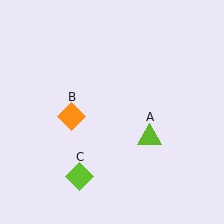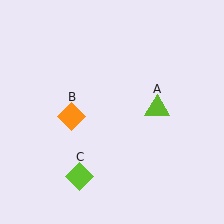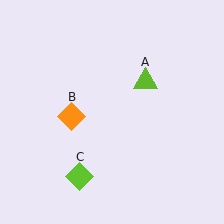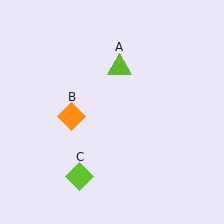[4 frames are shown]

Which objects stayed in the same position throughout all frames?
Orange diamond (object B) and lime diamond (object C) remained stationary.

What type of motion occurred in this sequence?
The lime triangle (object A) rotated counterclockwise around the center of the scene.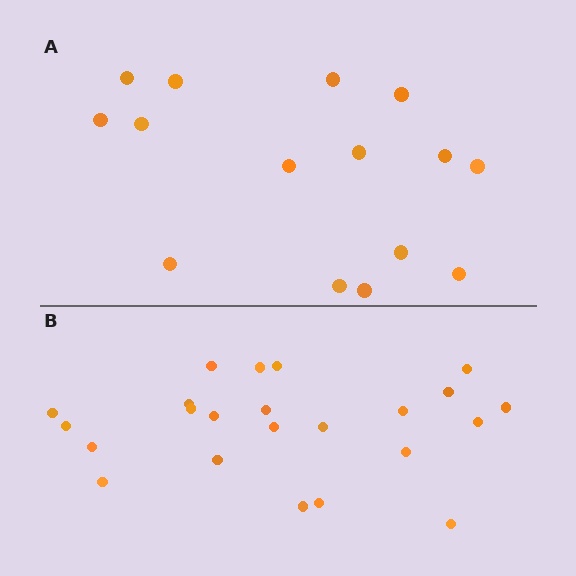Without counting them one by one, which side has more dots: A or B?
Region B (the bottom region) has more dots.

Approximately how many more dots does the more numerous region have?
Region B has roughly 8 or so more dots than region A.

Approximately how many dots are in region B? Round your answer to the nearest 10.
About 20 dots. (The exact count is 23, which rounds to 20.)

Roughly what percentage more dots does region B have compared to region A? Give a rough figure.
About 55% more.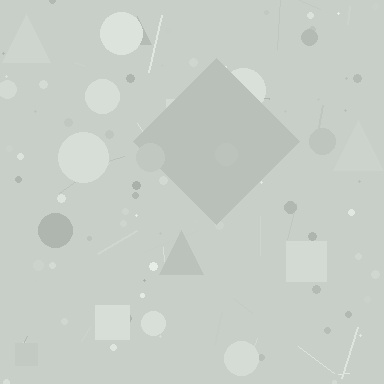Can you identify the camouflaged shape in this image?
The camouflaged shape is a diamond.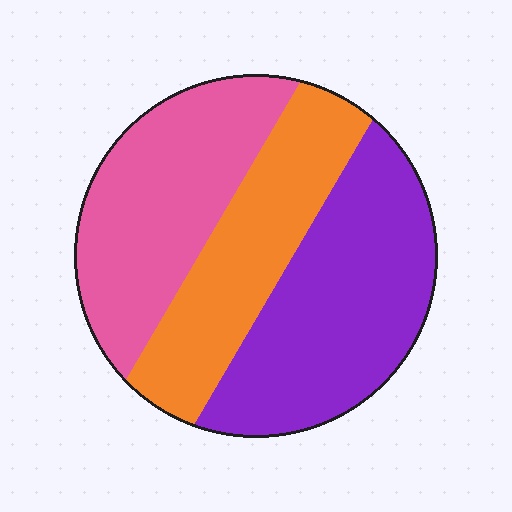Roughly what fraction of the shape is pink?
Pink covers roughly 35% of the shape.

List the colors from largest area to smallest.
From largest to smallest: purple, pink, orange.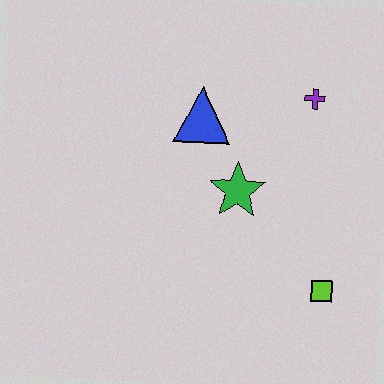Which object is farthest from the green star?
The lime square is farthest from the green star.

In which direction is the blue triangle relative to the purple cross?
The blue triangle is to the left of the purple cross.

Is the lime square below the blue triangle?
Yes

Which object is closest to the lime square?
The green star is closest to the lime square.